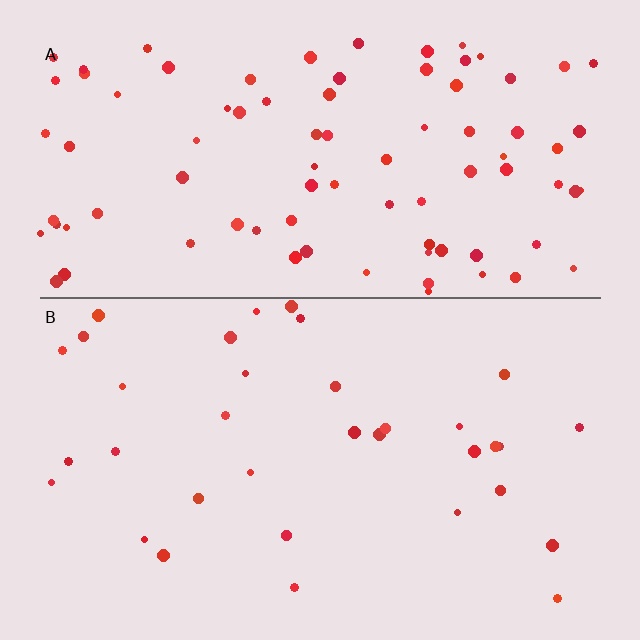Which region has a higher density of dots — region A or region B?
A (the top).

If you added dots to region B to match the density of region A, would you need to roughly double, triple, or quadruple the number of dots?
Approximately triple.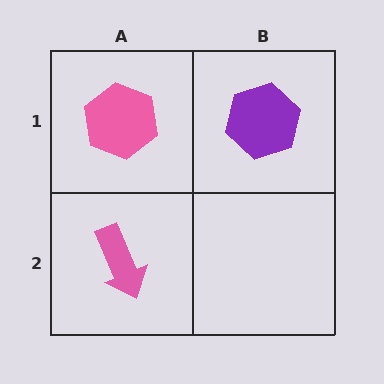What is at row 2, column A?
A pink arrow.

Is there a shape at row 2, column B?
No, that cell is empty.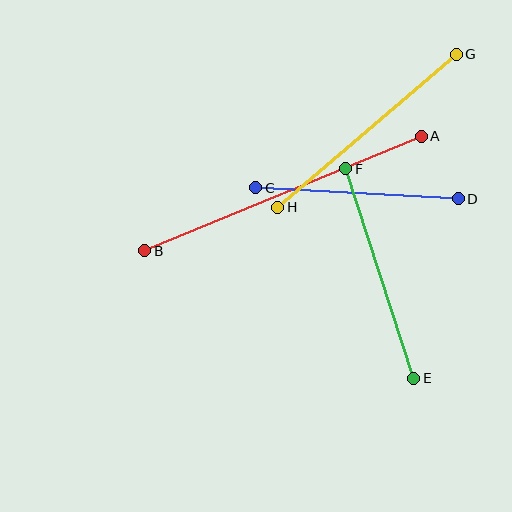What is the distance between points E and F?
The distance is approximately 220 pixels.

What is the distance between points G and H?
The distance is approximately 235 pixels.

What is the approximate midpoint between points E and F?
The midpoint is at approximately (380, 273) pixels.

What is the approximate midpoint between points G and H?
The midpoint is at approximately (367, 131) pixels.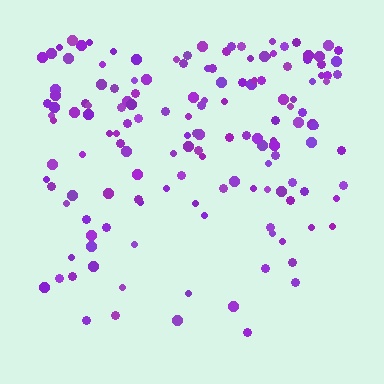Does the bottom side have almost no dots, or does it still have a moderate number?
Still a moderate number, just noticeably fewer than the top.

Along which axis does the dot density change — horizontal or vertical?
Vertical.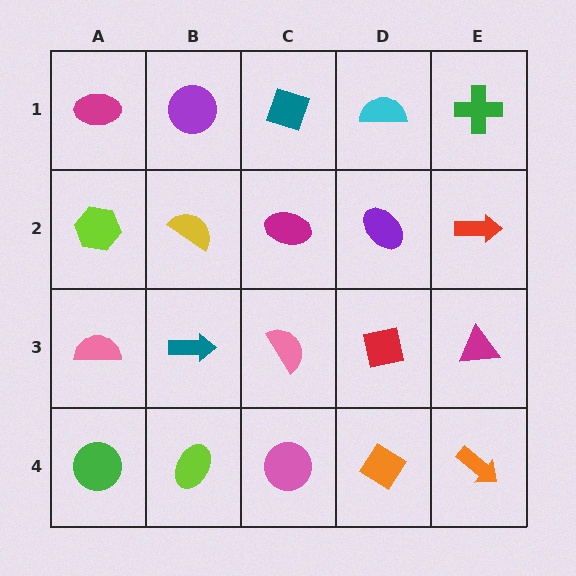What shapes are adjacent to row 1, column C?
A magenta ellipse (row 2, column C), a purple circle (row 1, column B), a cyan semicircle (row 1, column D).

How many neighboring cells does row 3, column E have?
3.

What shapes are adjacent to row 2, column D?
A cyan semicircle (row 1, column D), a red square (row 3, column D), a magenta ellipse (row 2, column C), a red arrow (row 2, column E).